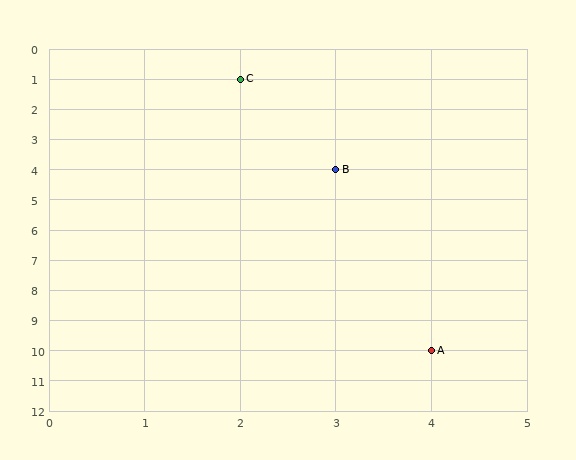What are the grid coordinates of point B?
Point B is at grid coordinates (3, 4).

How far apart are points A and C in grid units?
Points A and C are 2 columns and 9 rows apart (about 9.2 grid units diagonally).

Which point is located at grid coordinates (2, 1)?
Point C is at (2, 1).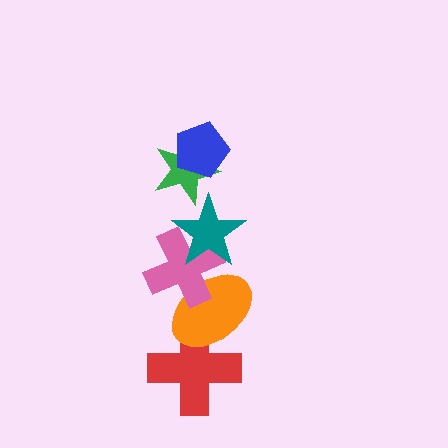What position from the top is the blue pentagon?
The blue pentagon is 1st from the top.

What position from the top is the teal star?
The teal star is 3rd from the top.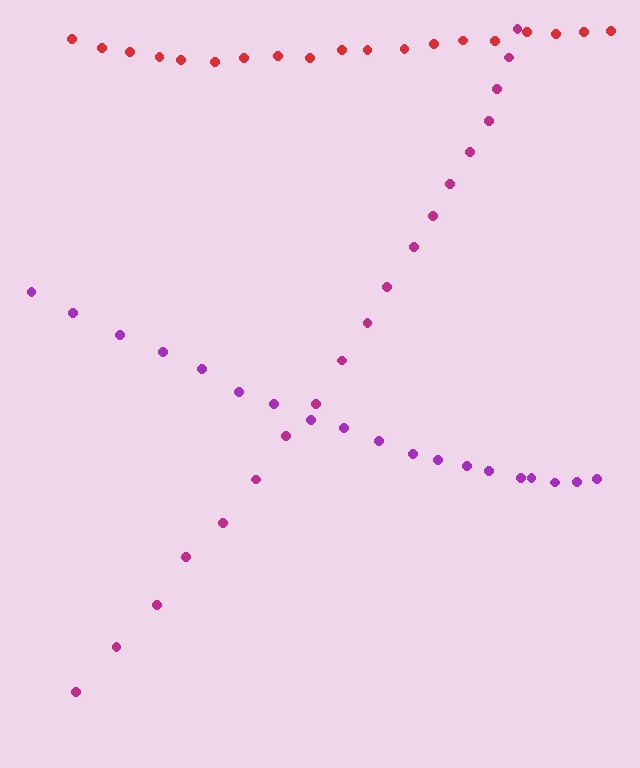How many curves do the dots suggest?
There are 3 distinct paths.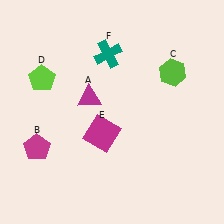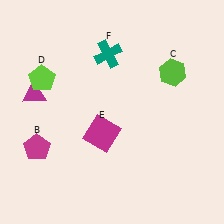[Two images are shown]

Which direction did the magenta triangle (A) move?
The magenta triangle (A) moved left.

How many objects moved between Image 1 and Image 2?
1 object moved between the two images.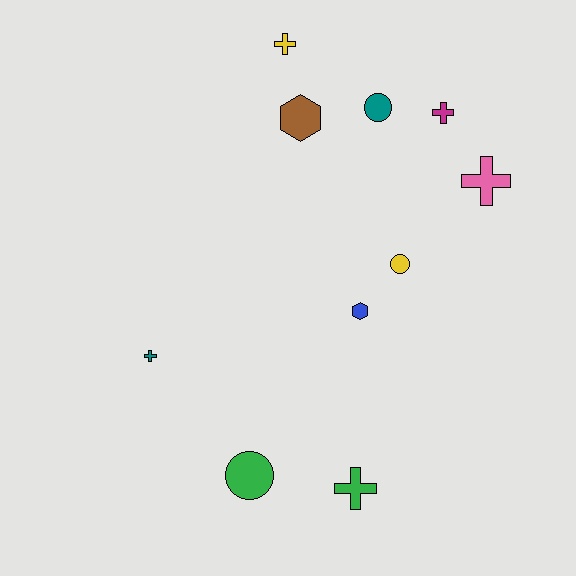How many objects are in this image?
There are 10 objects.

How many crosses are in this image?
There are 5 crosses.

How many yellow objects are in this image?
There are 2 yellow objects.